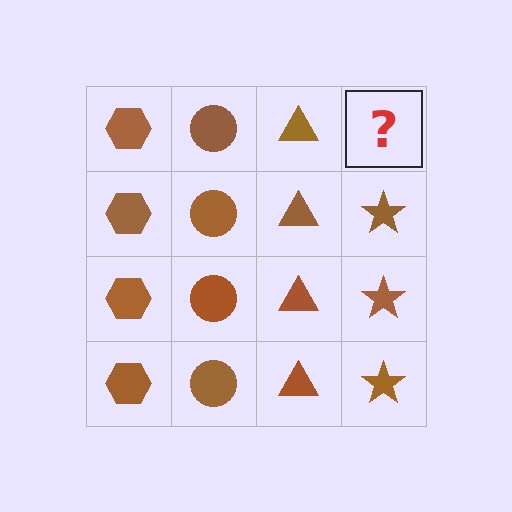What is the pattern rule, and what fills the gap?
The rule is that each column has a consistent shape. The gap should be filled with a brown star.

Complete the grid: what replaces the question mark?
The question mark should be replaced with a brown star.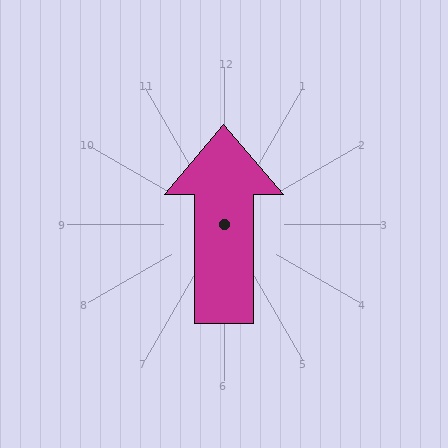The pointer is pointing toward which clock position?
Roughly 12 o'clock.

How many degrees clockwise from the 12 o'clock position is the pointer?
Approximately 360 degrees.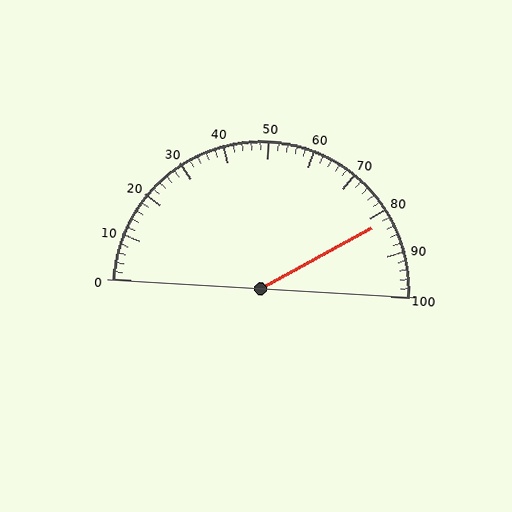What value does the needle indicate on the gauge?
The needle indicates approximately 82.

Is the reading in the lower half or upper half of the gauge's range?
The reading is in the upper half of the range (0 to 100).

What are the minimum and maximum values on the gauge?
The gauge ranges from 0 to 100.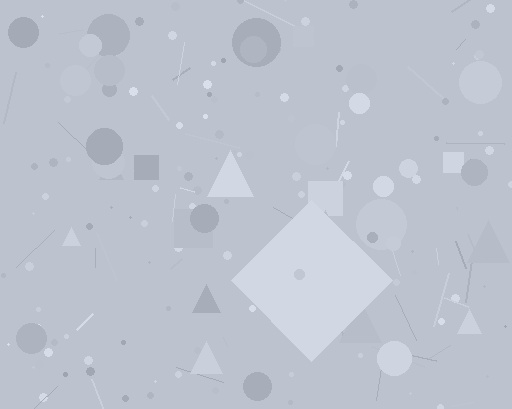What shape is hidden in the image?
A diamond is hidden in the image.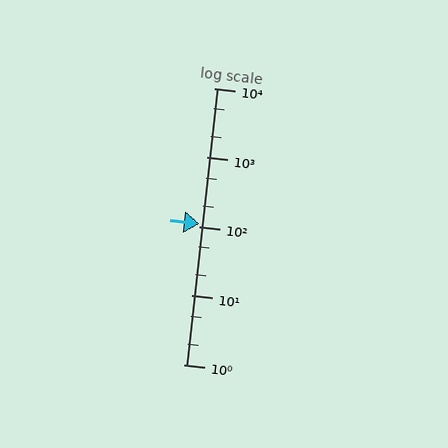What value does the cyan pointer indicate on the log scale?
The pointer indicates approximately 110.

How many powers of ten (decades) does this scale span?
The scale spans 4 decades, from 1 to 10000.